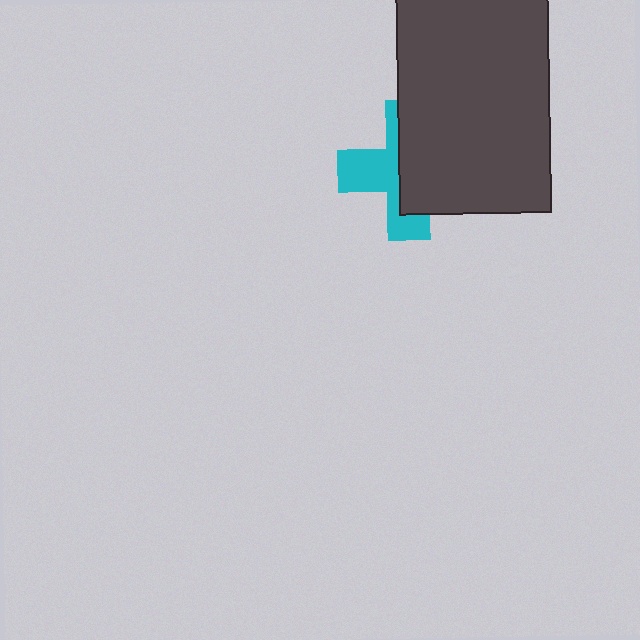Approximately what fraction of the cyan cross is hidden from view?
Roughly 55% of the cyan cross is hidden behind the dark gray rectangle.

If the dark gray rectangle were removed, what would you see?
You would see the complete cyan cross.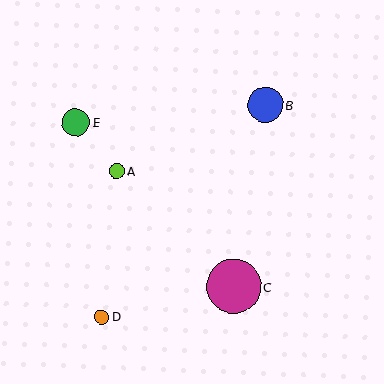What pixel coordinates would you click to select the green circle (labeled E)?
Click at (76, 122) to select the green circle E.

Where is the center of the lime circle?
The center of the lime circle is at (116, 171).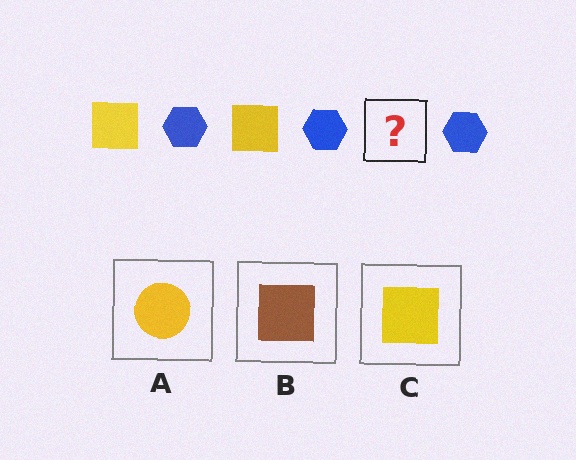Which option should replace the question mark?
Option C.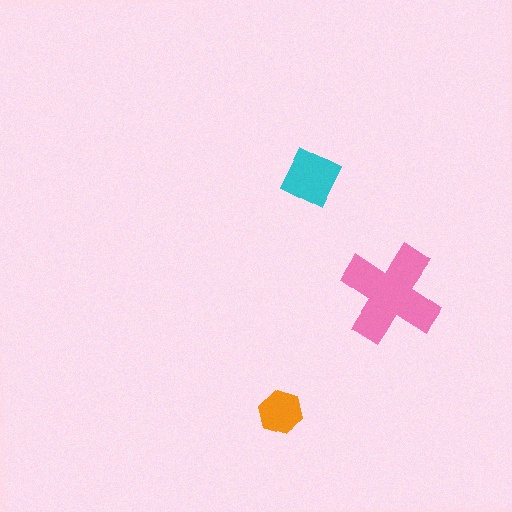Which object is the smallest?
The orange hexagon.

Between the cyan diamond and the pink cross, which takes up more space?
The pink cross.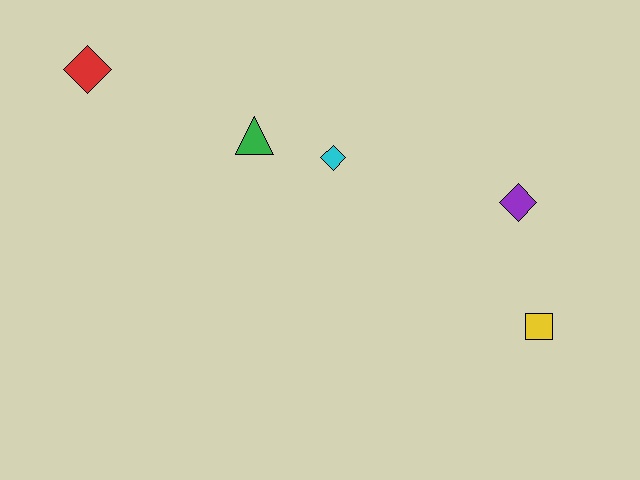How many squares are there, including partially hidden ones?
There is 1 square.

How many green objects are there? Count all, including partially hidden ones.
There is 1 green object.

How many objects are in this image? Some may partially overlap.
There are 5 objects.